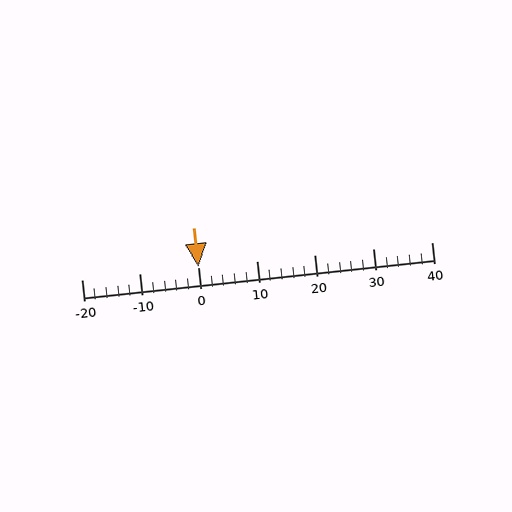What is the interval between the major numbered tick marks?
The major tick marks are spaced 10 units apart.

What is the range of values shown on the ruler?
The ruler shows values from -20 to 40.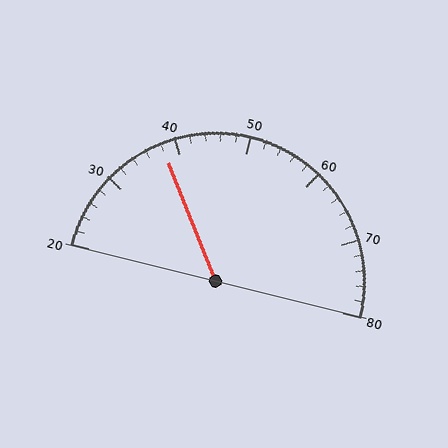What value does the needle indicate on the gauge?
The needle indicates approximately 38.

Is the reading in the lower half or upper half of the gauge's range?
The reading is in the lower half of the range (20 to 80).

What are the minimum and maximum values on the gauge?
The gauge ranges from 20 to 80.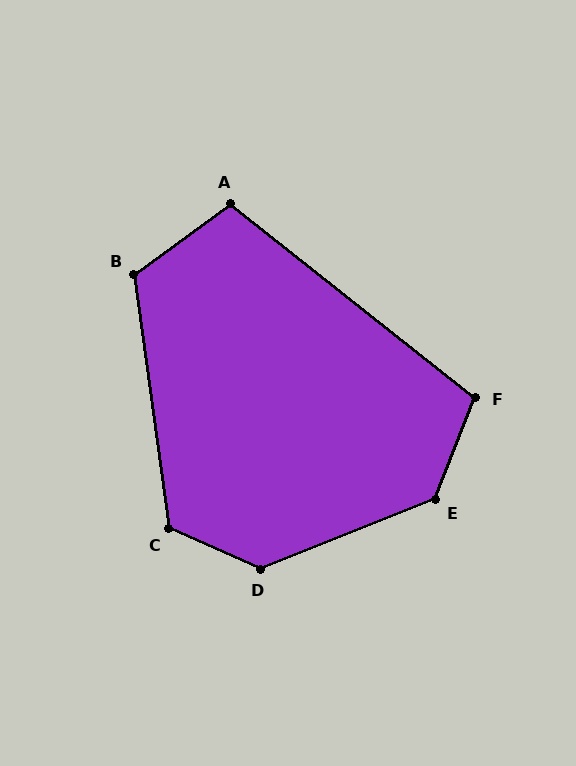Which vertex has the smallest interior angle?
A, at approximately 105 degrees.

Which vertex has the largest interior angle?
D, at approximately 135 degrees.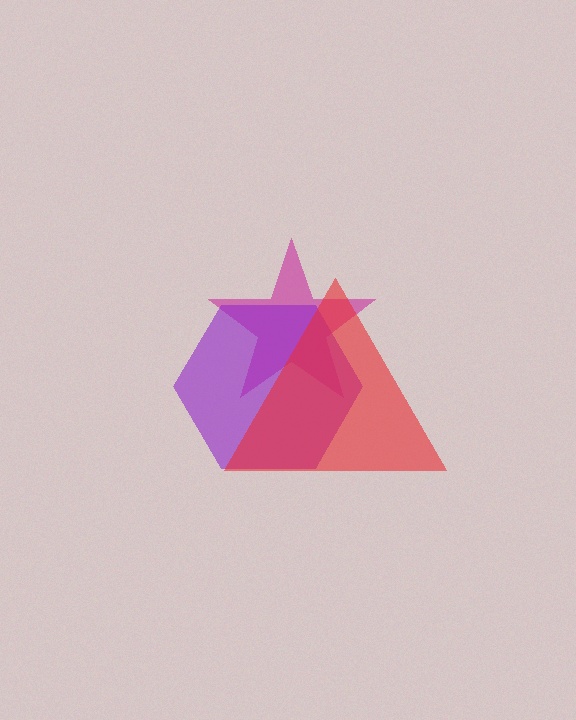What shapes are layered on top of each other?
The layered shapes are: a magenta star, a purple hexagon, a red triangle.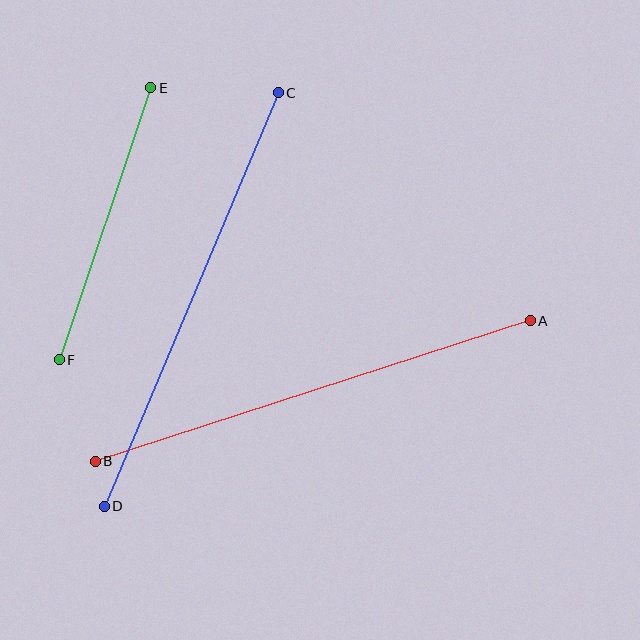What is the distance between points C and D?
The distance is approximately 449 pixels.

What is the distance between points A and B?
The distance is approximately 457 pixels.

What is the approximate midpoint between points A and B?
The midpoint is at approximately (313, 391) pixels.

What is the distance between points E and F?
The distance is approximately 287 pixels.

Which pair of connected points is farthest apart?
Points A and B are farthest apart.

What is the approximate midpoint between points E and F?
The midpoint is at approximately (105, 224) pixels.